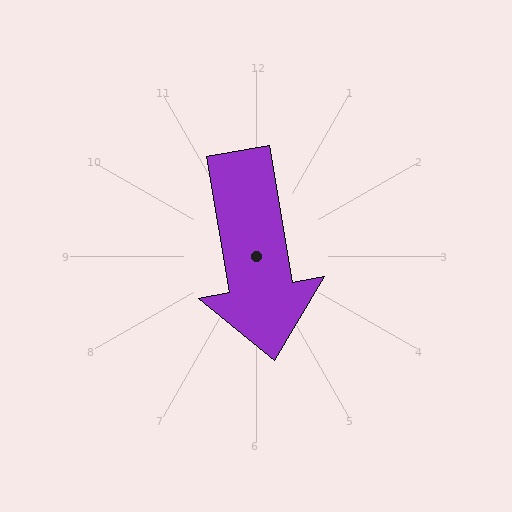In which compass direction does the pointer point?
South.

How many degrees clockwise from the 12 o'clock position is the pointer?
Approximately 170 degrees.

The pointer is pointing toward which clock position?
Roughly 6 o'clock.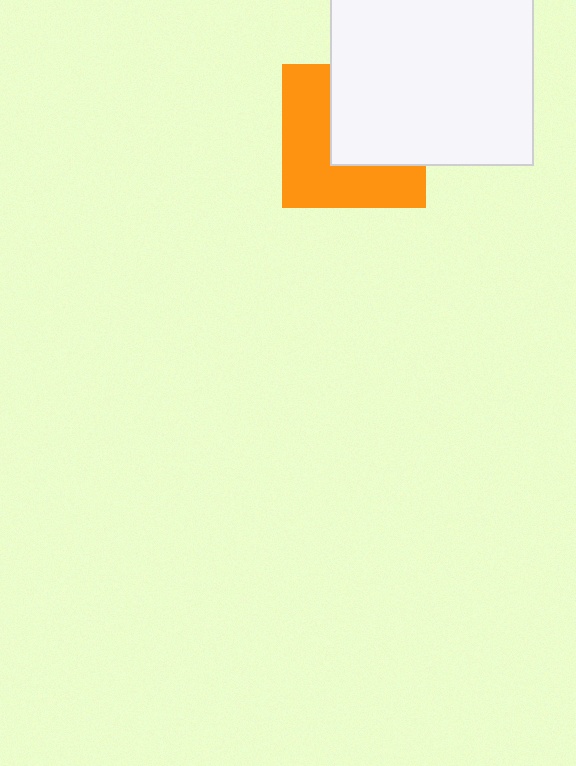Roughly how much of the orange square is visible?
About half of it is visible (roughly 53%).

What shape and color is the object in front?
The object in front is a white square.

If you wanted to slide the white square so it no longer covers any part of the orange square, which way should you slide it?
Slide it toward the upper-right — that is the most direct way to separate the two shapes.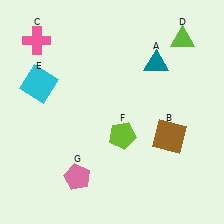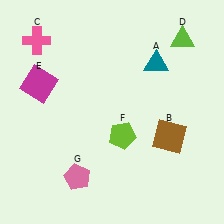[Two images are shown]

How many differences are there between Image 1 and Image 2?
There is 1 difference between the two images.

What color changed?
The square (E) changed from cyan in Image 1 to magenta in Image 2.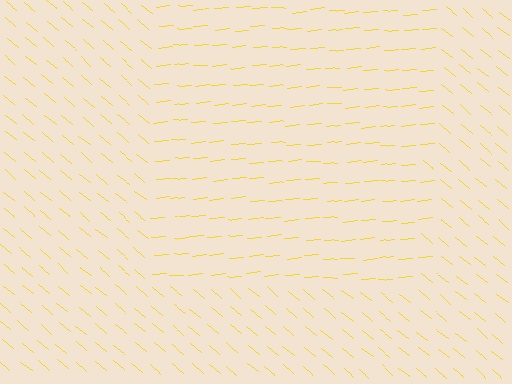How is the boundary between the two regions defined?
The boundary is defined purely by a change in line orientation (approximately 45 degrees difference). All lines are the same color and thickness.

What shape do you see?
I see a rectangle.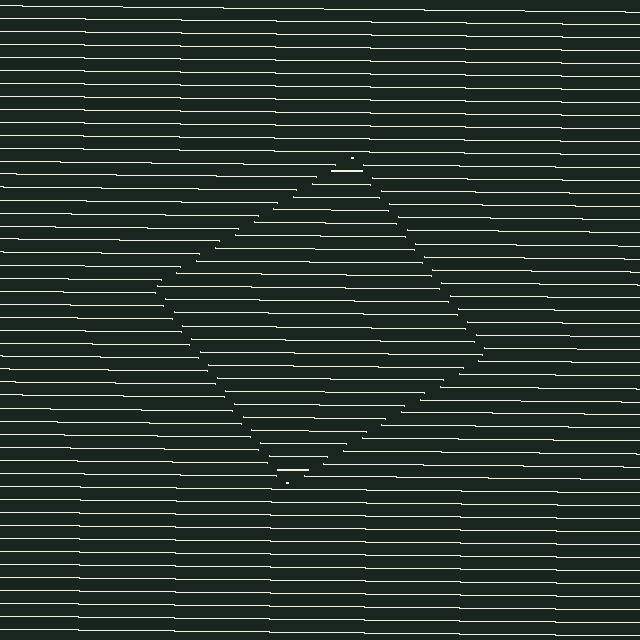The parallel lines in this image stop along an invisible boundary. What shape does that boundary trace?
An illusory square. The interior of the shape contains the same grating, shifted by half a period — the contour is defined by the phase discontinuity where line-ends from the inner and outer gratings abut.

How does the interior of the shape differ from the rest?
The interior of the shape contains the same grating, shifted by half a period — the contour is defined by the phase discontinuity where line-ends from the inner and outer gratings abut.